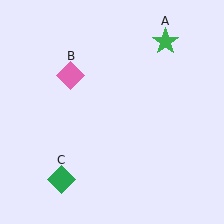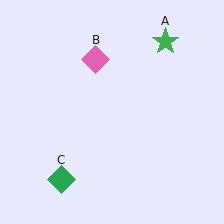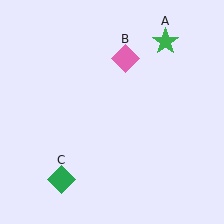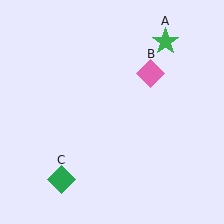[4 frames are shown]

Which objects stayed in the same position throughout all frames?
Green star (object A) and green diamond (object C) remained stationary.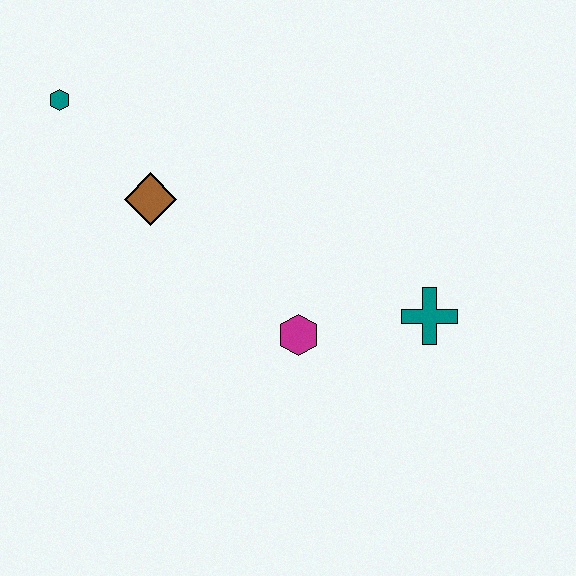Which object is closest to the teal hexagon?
The brown diamond is closest to the teal hexagon.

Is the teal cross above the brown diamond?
No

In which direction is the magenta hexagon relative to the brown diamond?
The magenta hexagon is to the right of the brown diamond.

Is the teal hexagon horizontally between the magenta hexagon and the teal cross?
No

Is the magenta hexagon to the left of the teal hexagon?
No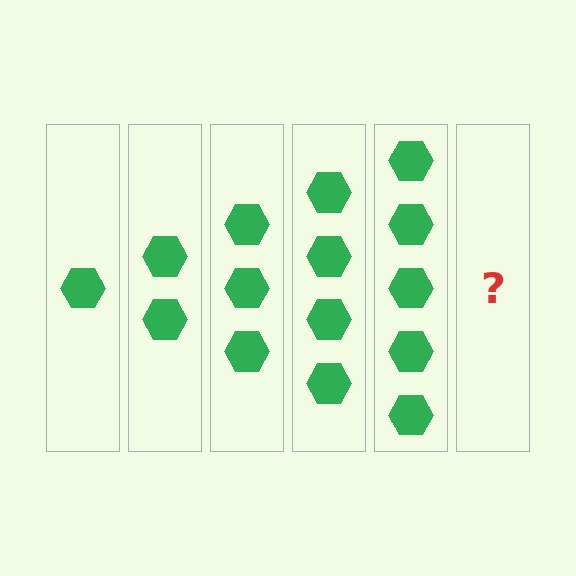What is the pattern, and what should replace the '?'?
The pattern is that each step adds one more hexagon. The '?' should be 6 hexagons.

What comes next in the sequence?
The next element should be 6 hexagons.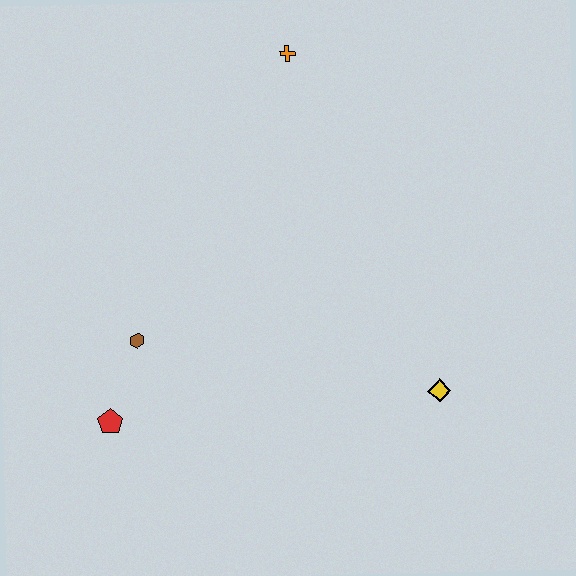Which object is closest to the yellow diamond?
The brown hexagon is closest to the yellow diamond.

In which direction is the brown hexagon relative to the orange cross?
The brown hexagon is below the orange cross.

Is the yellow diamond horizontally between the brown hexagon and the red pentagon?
No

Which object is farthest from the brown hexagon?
The orange cross is farthest from the brown hexagon.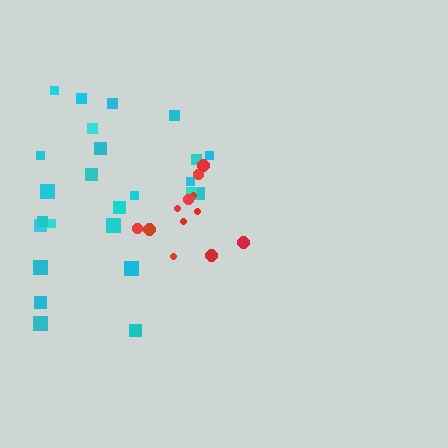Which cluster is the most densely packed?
Red.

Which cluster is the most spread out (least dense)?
Cyan.